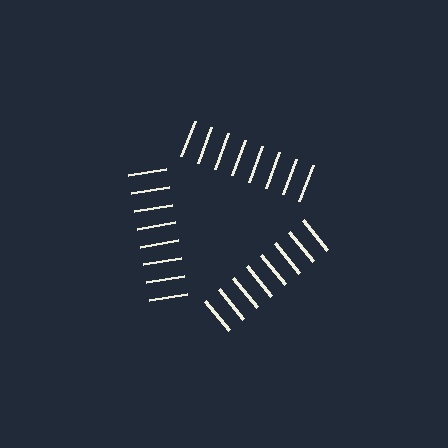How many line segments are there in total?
24 — 8 along each of the 3 edges.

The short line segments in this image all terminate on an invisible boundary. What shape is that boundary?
An illusory triangle — the line segments terminate on its edges but no continuous stroke is drawn.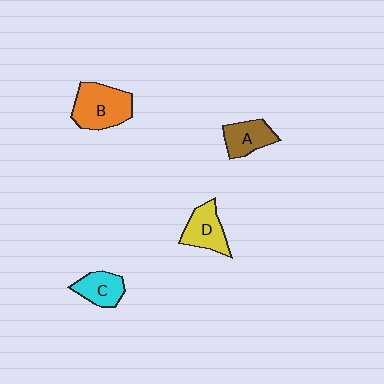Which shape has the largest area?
Shape B (orange).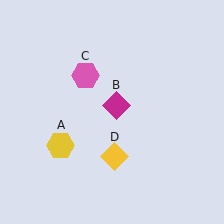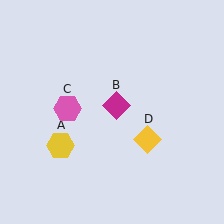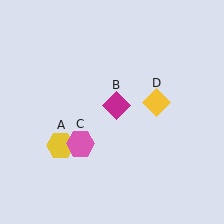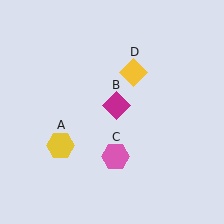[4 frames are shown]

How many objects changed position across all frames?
2 objects changed position: pink hexagon (object C), yellow diamond (object D).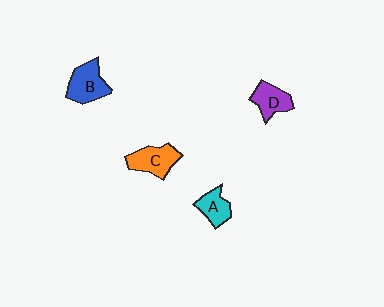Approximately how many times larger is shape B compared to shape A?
Approximately 1.5 times.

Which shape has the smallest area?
Shape A (cyan).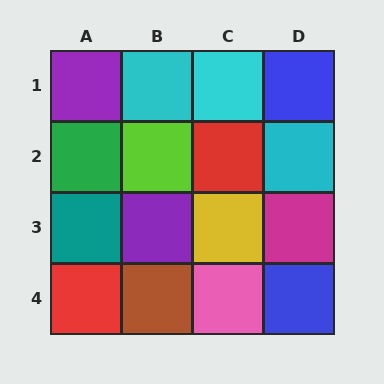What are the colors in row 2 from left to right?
Green, lime, red, cyan.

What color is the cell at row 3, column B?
Purple.